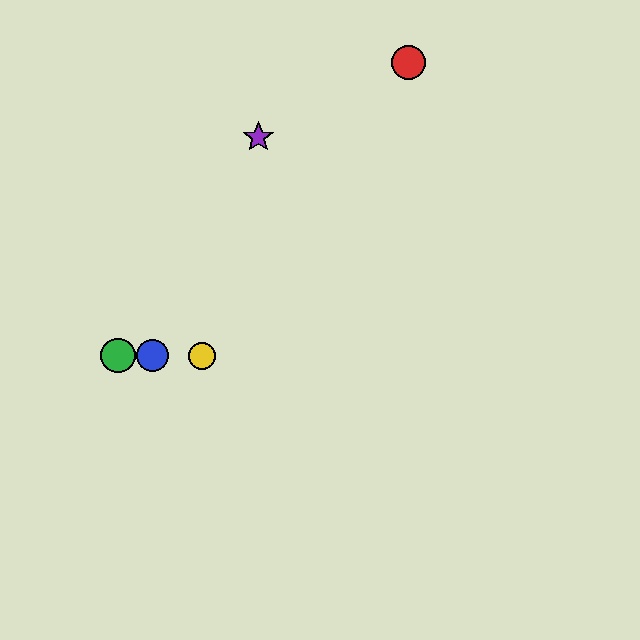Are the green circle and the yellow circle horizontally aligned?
Yes, both are at y≈356.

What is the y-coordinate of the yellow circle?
The yellow circle is at y≈356.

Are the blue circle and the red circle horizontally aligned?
No, the blue circle is at y≈356 and the red circle is at y≈62.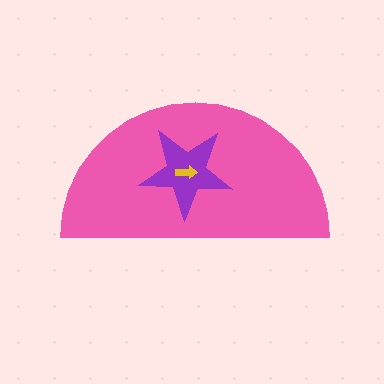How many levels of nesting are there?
3.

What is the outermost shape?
The pink semicircle.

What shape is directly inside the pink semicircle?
The purple star.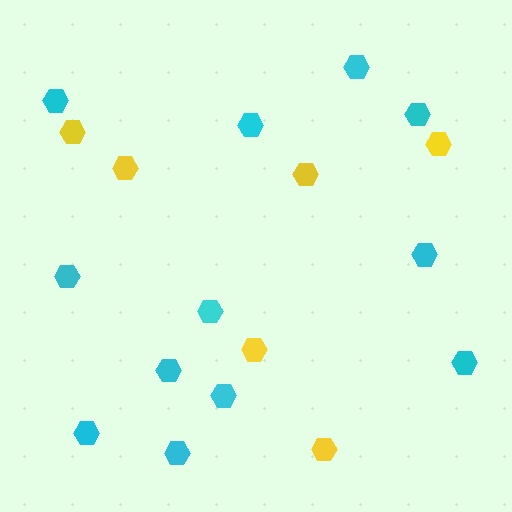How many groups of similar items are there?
There are 2 groups: one group of yellow hexagons (6) and one group of cyan hexagons (12).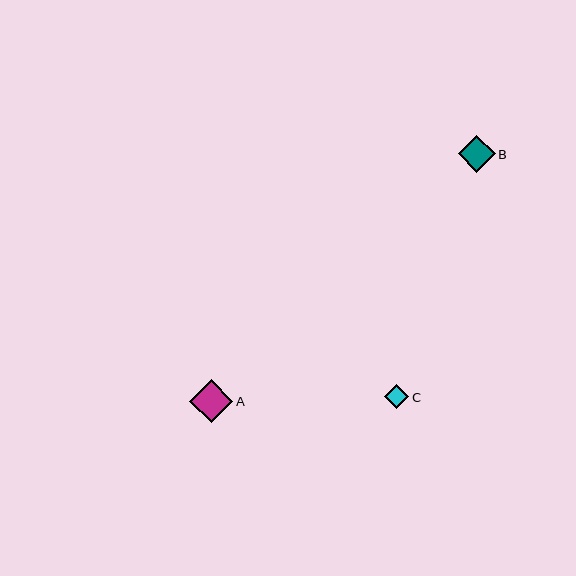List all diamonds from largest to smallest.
From largest to smallest: A, B, C.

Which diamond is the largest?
Diamond A is the largest with a size of approximately 43 pixels.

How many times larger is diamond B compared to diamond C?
Diamond B is approximately 1.5 times the size of diamond C.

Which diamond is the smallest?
Diamond C is the smallest with a size of approximately 25 pixels.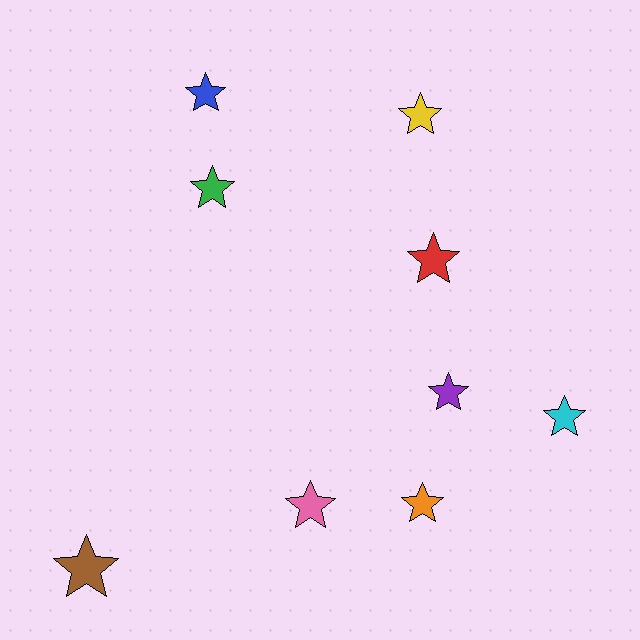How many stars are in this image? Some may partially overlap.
There are 9 stars.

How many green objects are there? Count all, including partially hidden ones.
There is 1 green object.